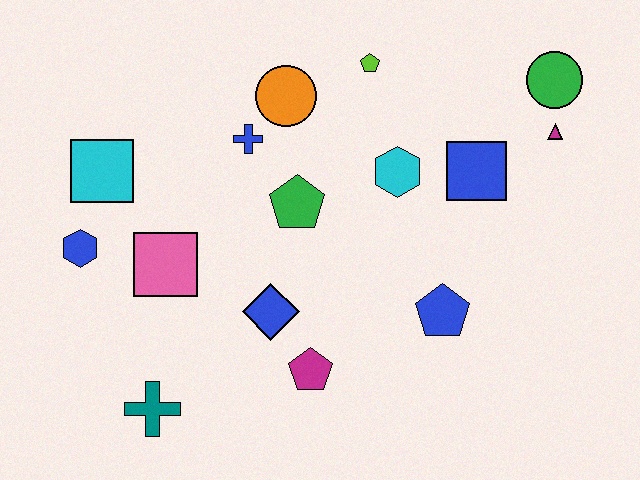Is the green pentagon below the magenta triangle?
Yes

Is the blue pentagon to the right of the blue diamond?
Yes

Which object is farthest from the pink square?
The green circle is farthest from the pink square.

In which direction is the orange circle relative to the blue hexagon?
The orange circle is to the right of the blue hexagon.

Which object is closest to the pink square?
The blue hexagon is closest to the pink square.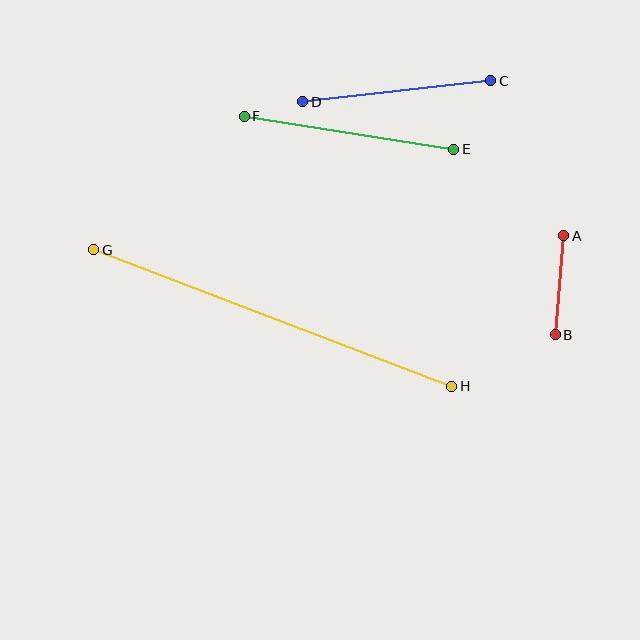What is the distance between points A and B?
The distance is approximately 100 pixels.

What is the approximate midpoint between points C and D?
The midpoint is at approximately (397, 91) pixels.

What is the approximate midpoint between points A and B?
The midpoint is at approximately (560, 285) pixels.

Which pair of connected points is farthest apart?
Points G and H are farthest apart.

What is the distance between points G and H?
The distance is approximately 383 pixels.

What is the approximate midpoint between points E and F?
The midpoint is at approximately (349, 133) pixels.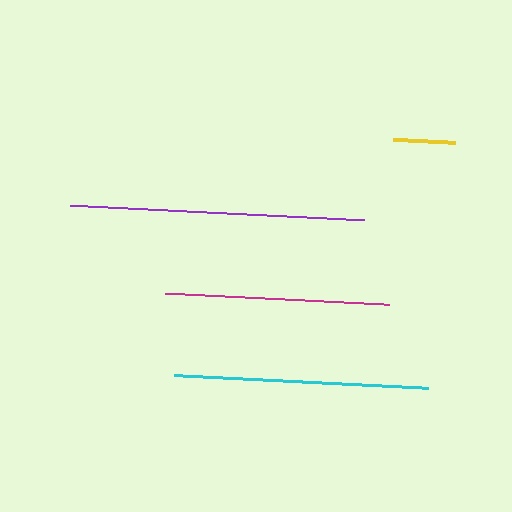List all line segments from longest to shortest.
From longest to shortest: purple, cyan, magenta, yellow.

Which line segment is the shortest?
The yellow line is the shortest at approximately 62 pixels.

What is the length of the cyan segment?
The cyan segment is approximately 254 pixels long.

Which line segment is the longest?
The purple line is the longest at approximately 295 pixels.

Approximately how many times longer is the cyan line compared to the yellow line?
The cyan line is approximately 4.1 times the length of the yellow line.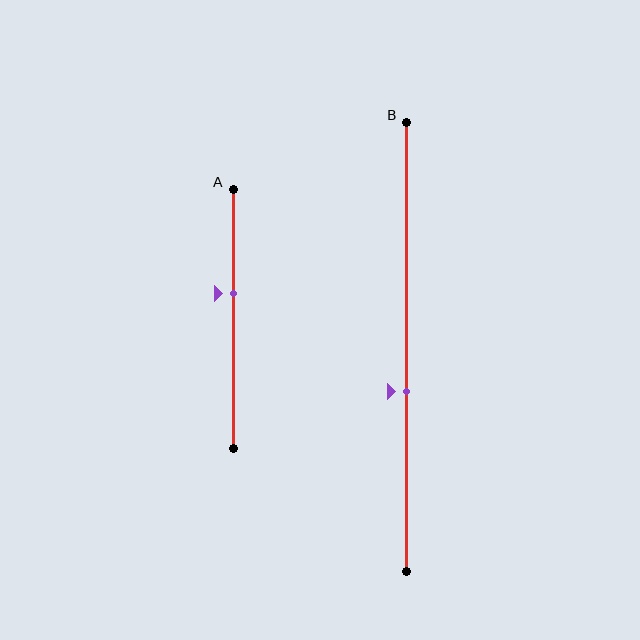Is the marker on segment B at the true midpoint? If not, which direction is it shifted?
No, the marker on segment B is shifted downward by about 10% of the segment length.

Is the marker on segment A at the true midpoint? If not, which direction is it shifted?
No, the marker on segment A is shifted upward by about 10% of the segment length.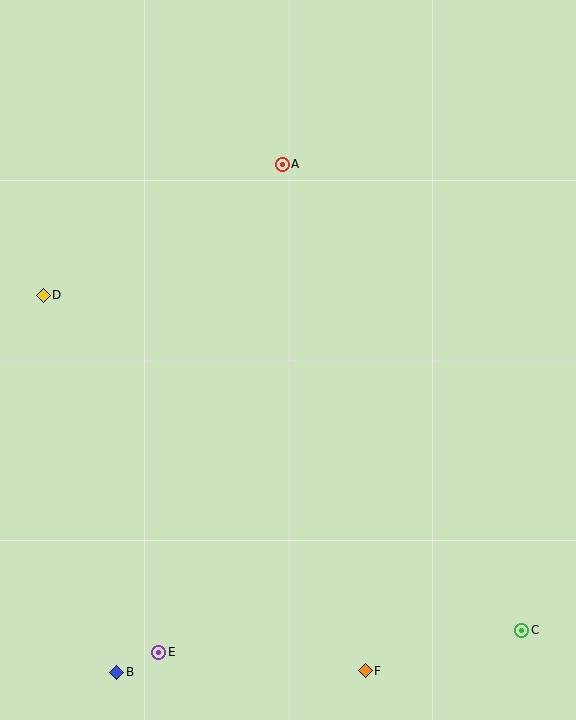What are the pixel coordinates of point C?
Point C is at (522, 630).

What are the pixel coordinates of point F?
Point F is at (365, 671).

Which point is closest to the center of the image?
Point A at (282, 164) is closest to the center.